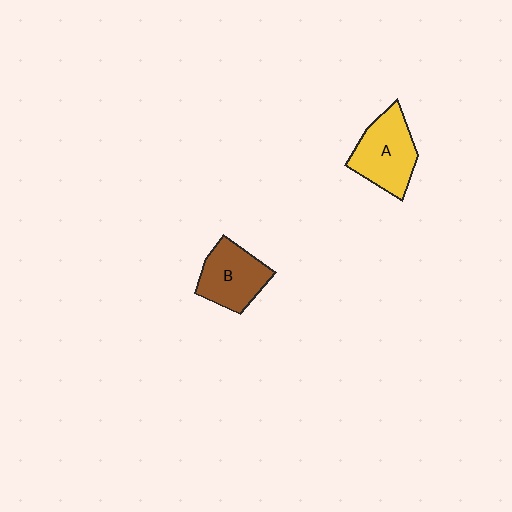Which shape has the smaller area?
Shape B (brown).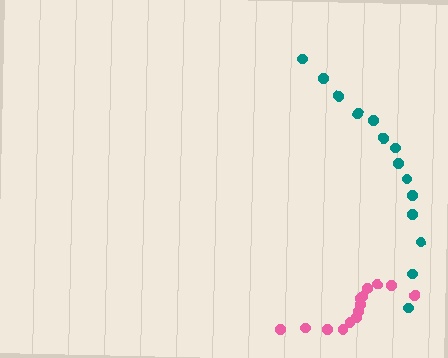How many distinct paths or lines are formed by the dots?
There are 2 distinct paths.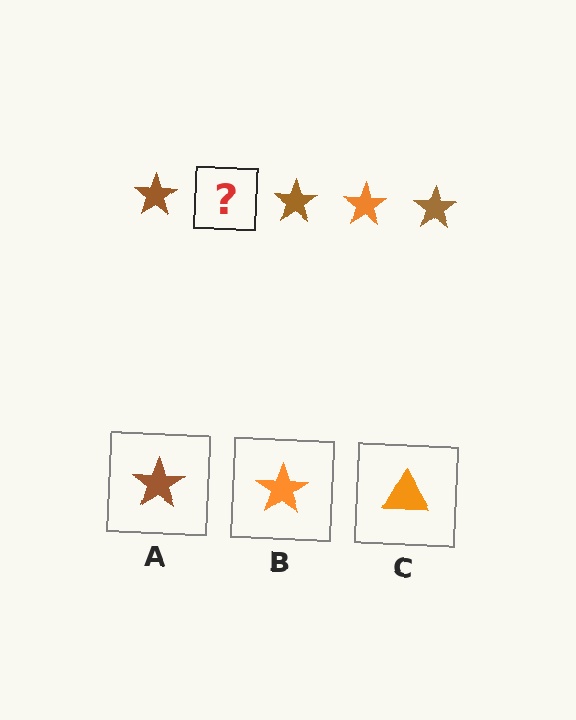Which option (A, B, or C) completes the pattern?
B.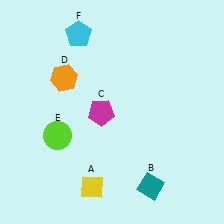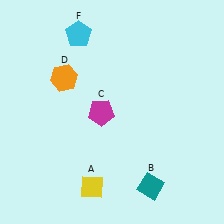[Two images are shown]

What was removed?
The lime circle (E) was removed in Image 2.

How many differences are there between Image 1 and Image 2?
There is 1 difference between the two images.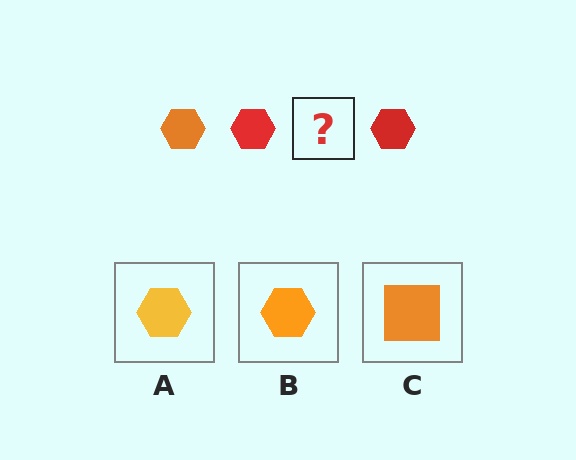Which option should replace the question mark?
Option B.